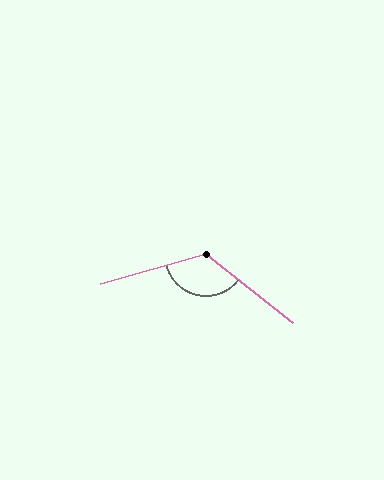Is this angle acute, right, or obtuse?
It is obtuse.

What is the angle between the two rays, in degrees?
Approximately 126 degrees.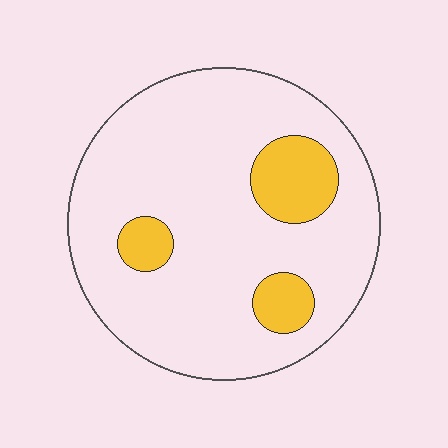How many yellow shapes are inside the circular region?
3.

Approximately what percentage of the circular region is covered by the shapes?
Approximately 15%.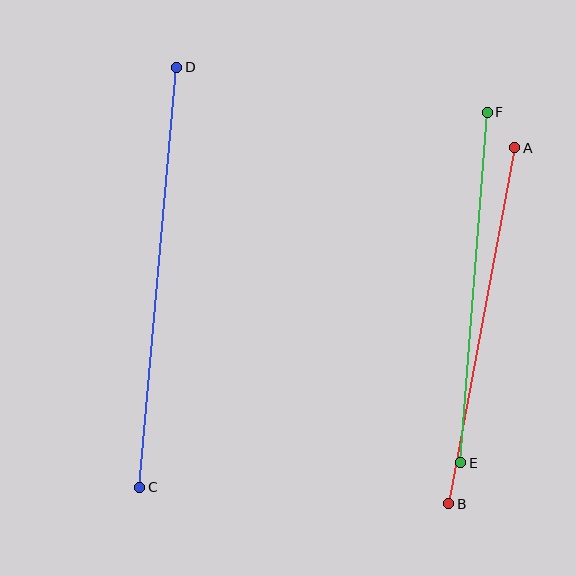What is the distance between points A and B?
The distance is approximately 362 pixels.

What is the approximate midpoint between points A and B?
The midpoint is at approximately (482, 326) pixels.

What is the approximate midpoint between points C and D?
The midpoint is at approximately (158, 277) pixels.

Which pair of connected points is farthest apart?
Points C and D are farthest apart.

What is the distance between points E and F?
The distance is approximately 352 pixels.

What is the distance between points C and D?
The distance is approximately 422 pixels.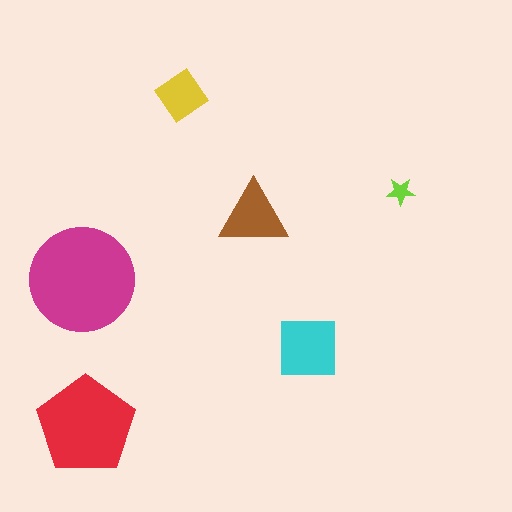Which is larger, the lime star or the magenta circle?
The magenta circle.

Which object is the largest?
The magenta circle.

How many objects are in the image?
There are 6 objects in the image.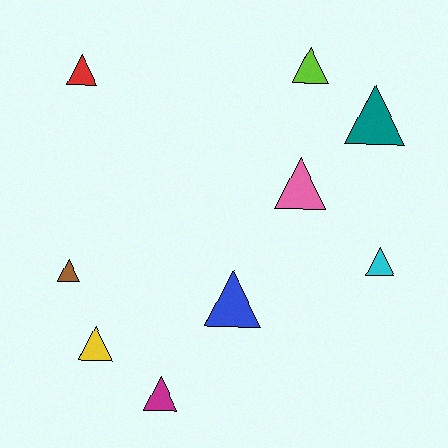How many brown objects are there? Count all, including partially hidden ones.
There is 1 brown object.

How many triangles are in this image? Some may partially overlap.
There are 9 triangles.